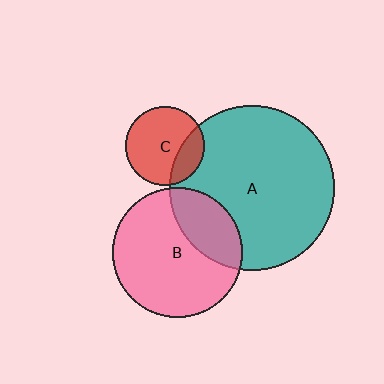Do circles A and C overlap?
Yes.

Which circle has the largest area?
Circle A (teal).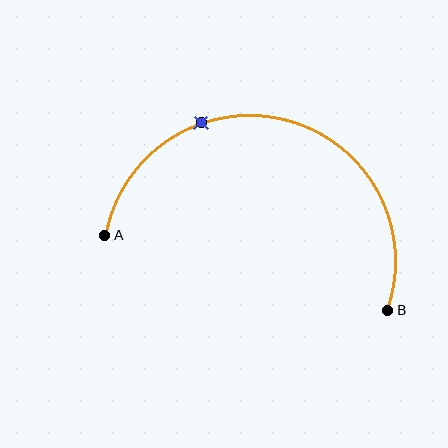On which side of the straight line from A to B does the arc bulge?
The arc bulges above the straight line connecting A and B.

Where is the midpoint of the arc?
The arc midpoint is the point on the curve farthest from the straight line joining A and B. It sits above that line.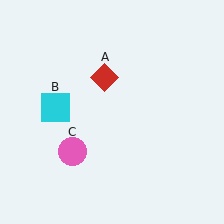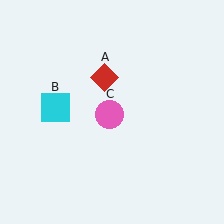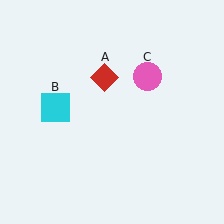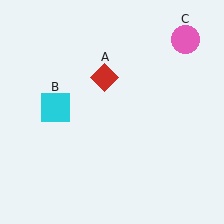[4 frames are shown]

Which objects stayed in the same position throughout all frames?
Red diamond (object A) and cyan square (object B) remained stationary.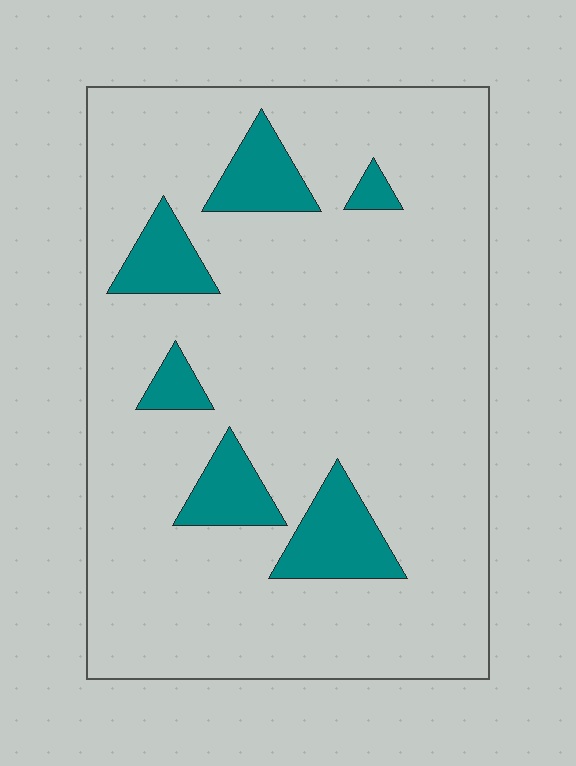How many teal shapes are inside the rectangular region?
6.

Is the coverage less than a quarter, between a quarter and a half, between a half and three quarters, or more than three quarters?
Less than a quarter.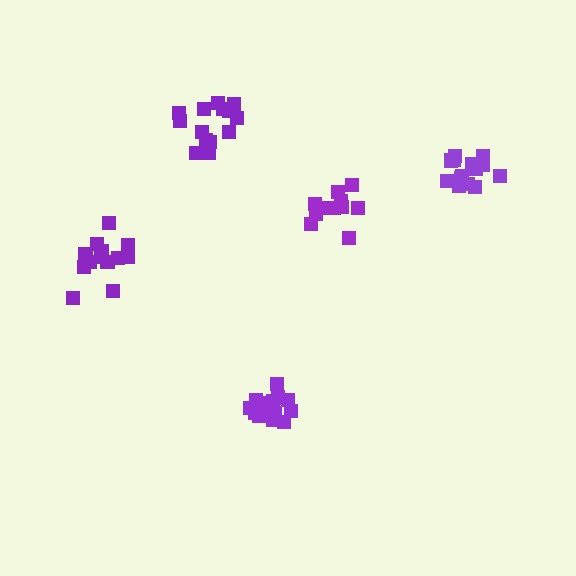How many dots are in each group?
Group 1: 13 dots, Group 2: 17 dots, Group 3: 11 dots, Group 4: 14 dots, Group 5: 15 dots (70 total).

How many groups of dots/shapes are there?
There are 5 groups.